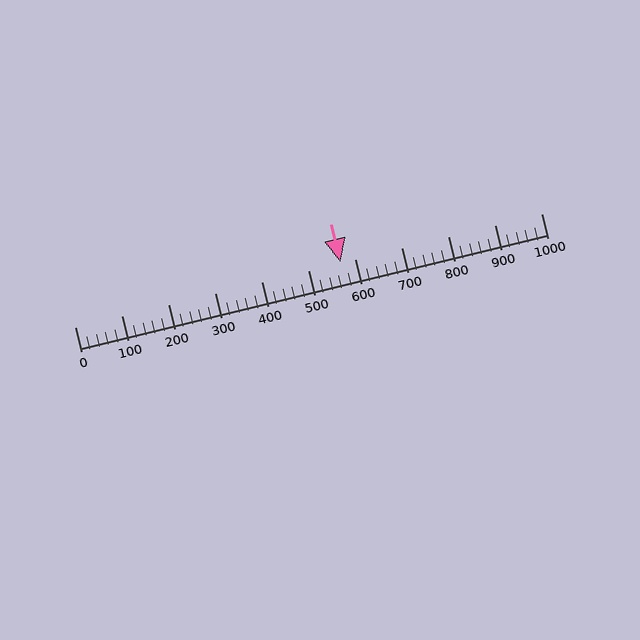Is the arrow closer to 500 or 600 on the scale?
The arrow is closer to 600.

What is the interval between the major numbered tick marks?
The major tick marks are spaced 100 units apart.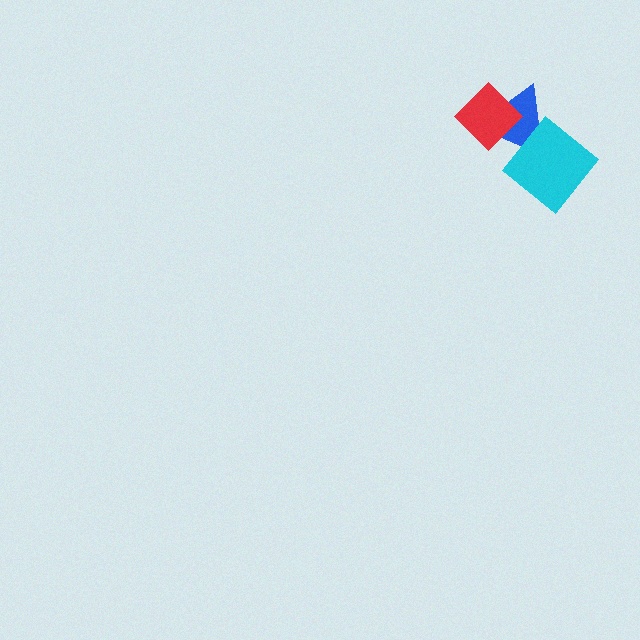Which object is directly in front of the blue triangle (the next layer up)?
The red diamond is directly in front of the blue triangle.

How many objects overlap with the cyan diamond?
1 object overlaps with the cyan diamond.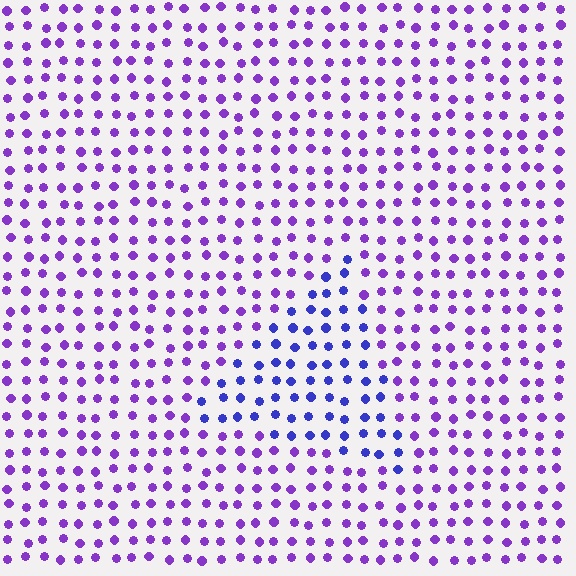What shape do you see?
I see a triangle.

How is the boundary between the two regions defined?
The boundary is defined purely by a slight shift in hue (about 35 degrees). Spacing, size, and orientation are identical on both sides.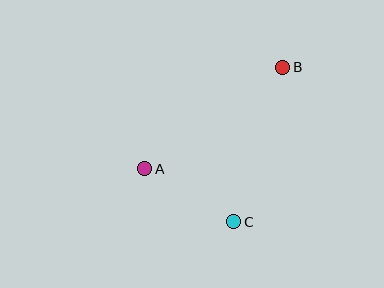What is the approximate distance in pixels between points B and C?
The distance between B and C is approximately 162 pixels.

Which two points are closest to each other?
Points A and C are closest to each other.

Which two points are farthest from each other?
Points A and B are farthest from each other.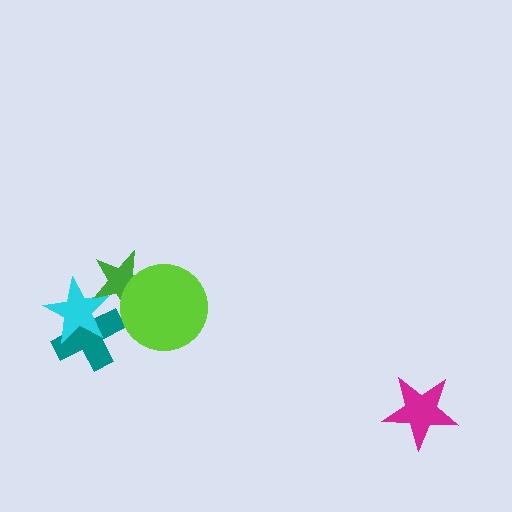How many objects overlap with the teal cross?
1 object overlaps with the teal cross.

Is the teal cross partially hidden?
Yes, it is partially covered by another shape.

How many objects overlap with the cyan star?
2 objects overlap with the cyan star.